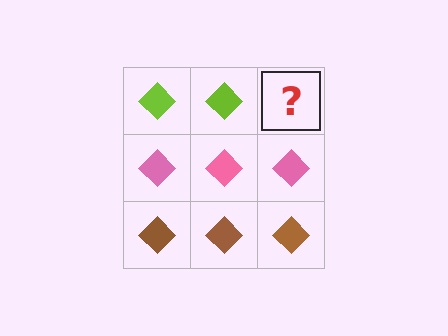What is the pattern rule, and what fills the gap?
The rule is that each row has a consistent color. The gap should be filled with a lime diamond.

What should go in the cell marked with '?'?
The missing cell should contain a lime diamond.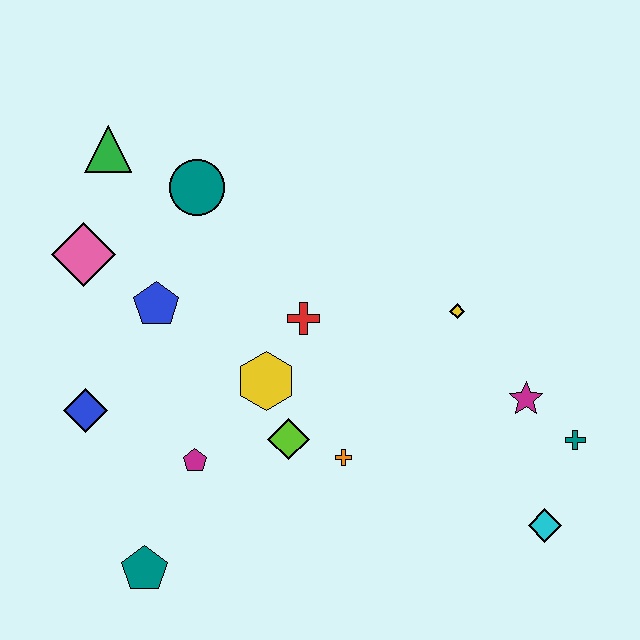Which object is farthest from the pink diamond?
The cyan diamond is farthest from the pink diamond.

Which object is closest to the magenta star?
The teal cross is closest to the magenta star.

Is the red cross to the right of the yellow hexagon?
Yes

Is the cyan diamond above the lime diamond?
No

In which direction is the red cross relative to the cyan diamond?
The red cross is to the left of the cyan diamond.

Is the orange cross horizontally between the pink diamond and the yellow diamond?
Yes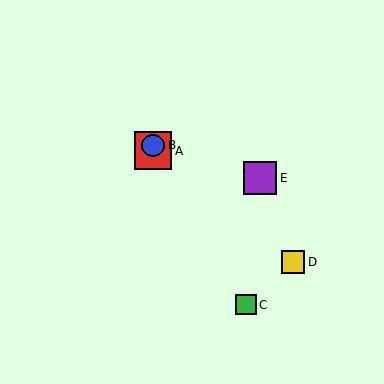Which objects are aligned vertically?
Objects A, B are aligned vertically.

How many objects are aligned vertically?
2 objects (A, B) are aligned vertically.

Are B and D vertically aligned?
No, B is at x≈153 and D is at x≈293.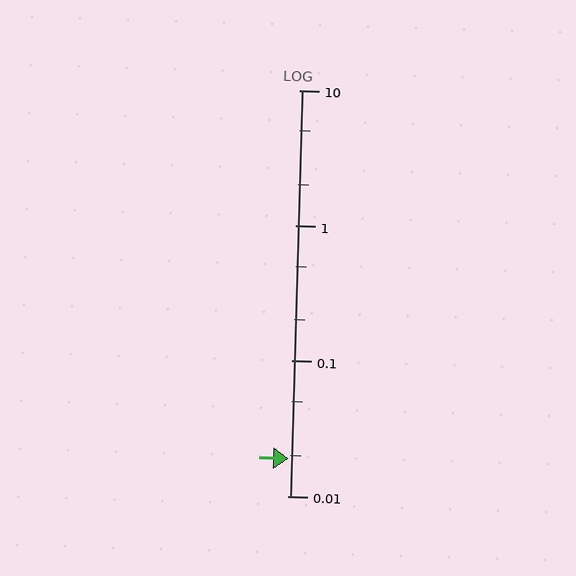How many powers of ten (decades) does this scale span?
The scale spans 3 decades, from 0.01 to 10.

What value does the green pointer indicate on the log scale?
The pointer indicates approximately 0.019.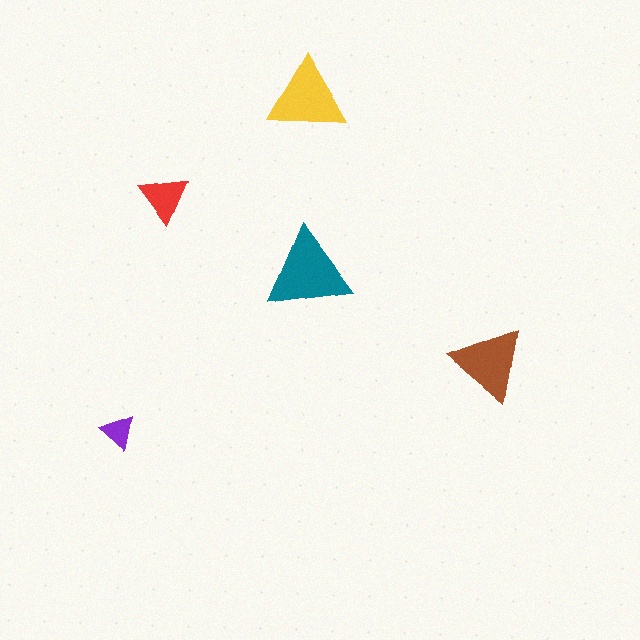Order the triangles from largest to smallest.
the teal one, the yellow one, the brown one, the red one, the purple one.